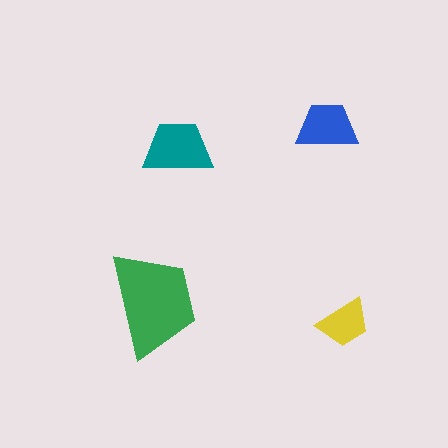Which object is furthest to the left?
The green trapezoid is leftmost.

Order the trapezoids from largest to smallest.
the green one, the teal one, the blue one, the yellow one.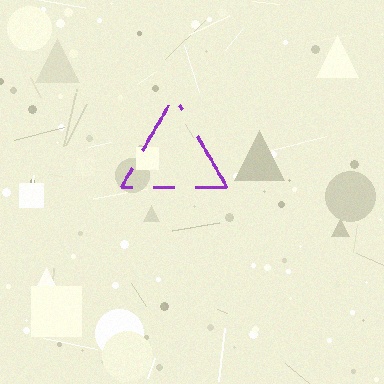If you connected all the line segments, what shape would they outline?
They would outline a triangle.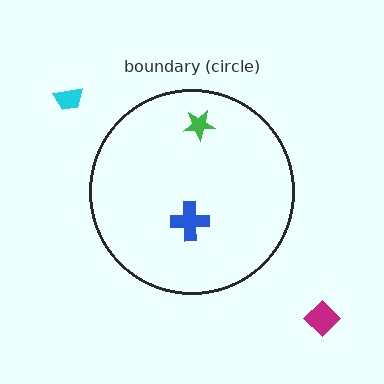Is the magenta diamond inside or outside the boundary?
Outside.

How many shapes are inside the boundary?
2 inside, 2 outside.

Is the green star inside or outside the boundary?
Inside.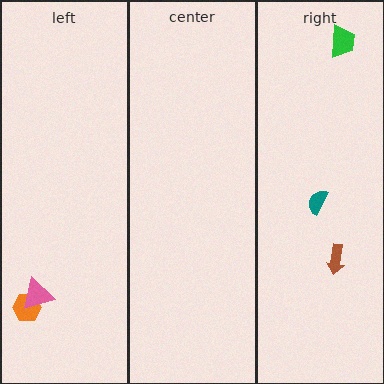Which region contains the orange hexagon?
The left region.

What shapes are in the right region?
The green trapezoid, the teal semicircle, the brown arrow.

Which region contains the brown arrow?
The right region.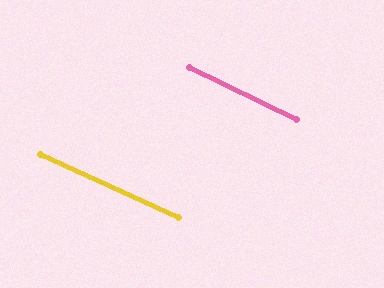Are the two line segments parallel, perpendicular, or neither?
Parallel — their directions differ by only 1.8°.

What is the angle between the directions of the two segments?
Approximately 2 degrees.